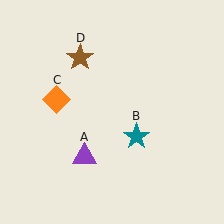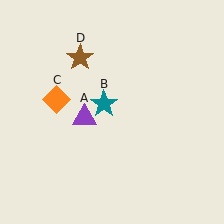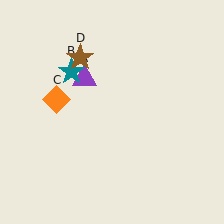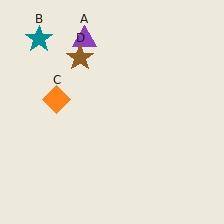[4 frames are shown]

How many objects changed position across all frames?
2 objects changed position: purple triangle (object A), teal star (object B).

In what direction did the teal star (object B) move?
The teal star (object B) moved up and to the left.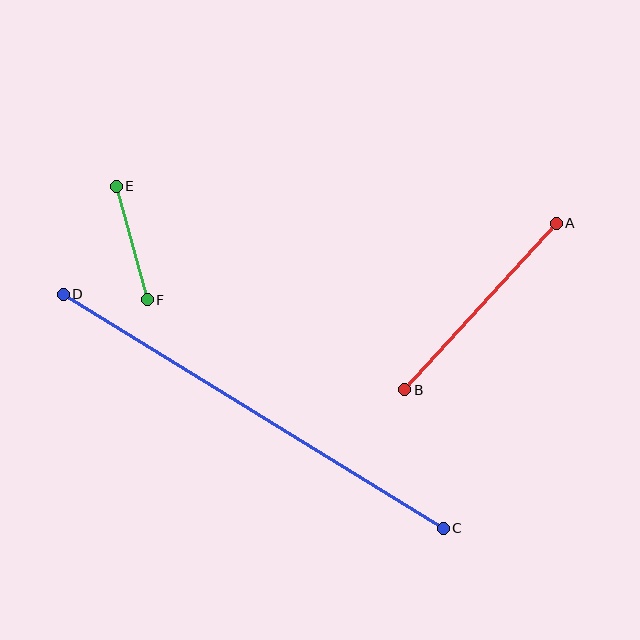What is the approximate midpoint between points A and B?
The midpoint is at approximately (480, 306) pixels.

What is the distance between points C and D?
The distance is approximately 446 pixels.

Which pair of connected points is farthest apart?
Points C and D are farthest apart.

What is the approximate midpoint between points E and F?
The midpoint is at approximately (132, 243) pixels.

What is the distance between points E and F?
The distance is approximately 117 pixels.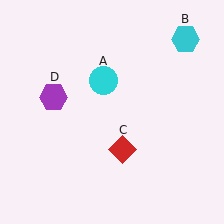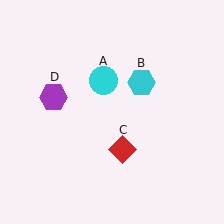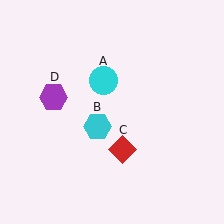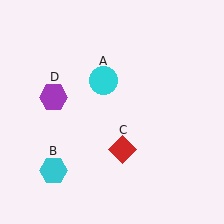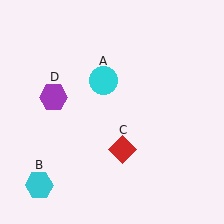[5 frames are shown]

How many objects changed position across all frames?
1 object changed position: cyan hexagon (object B).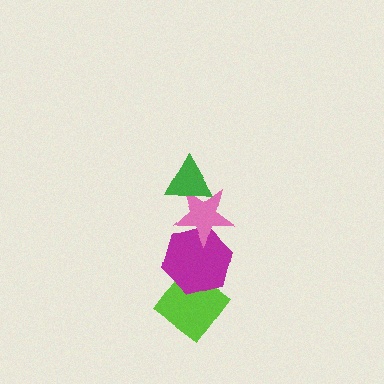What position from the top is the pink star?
The pink star is 2nd from the top.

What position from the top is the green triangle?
The green triangle is 1st from the top.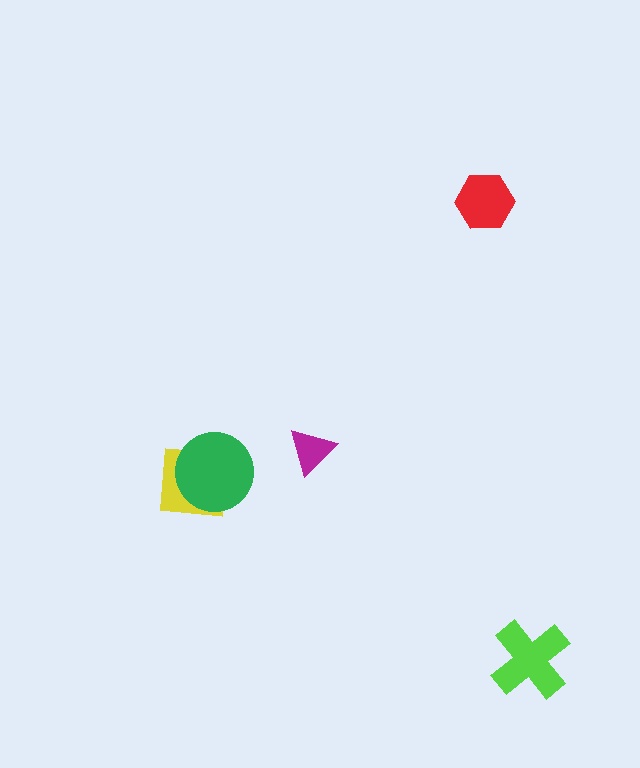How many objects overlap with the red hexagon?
0 objects overlap with the red hexagon.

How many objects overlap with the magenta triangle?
0 objects overlap with the magenta triangle.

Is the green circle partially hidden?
No, no other shape covers it.